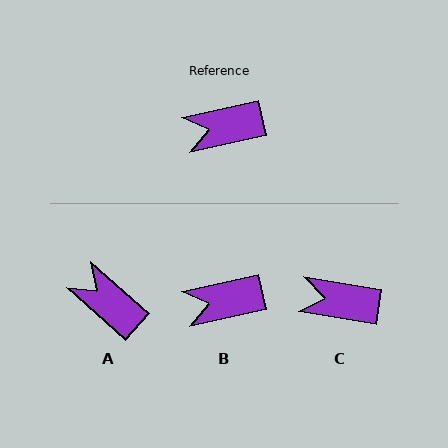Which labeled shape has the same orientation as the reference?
B.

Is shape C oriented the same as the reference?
No, it is off by about 21 degrees.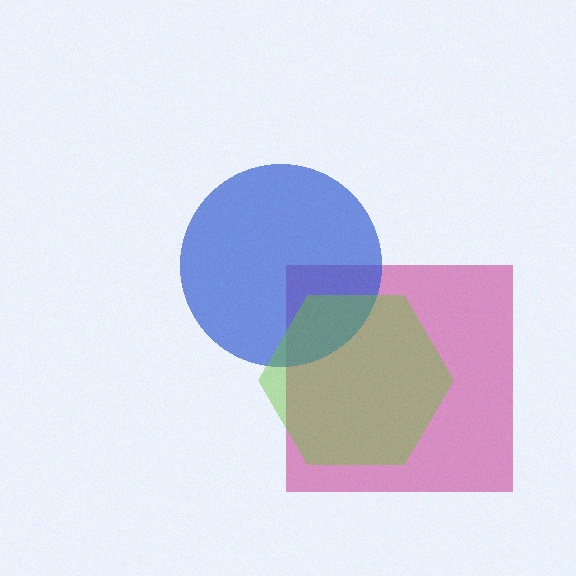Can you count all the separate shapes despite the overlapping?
Yes, there are 3 separate shapes.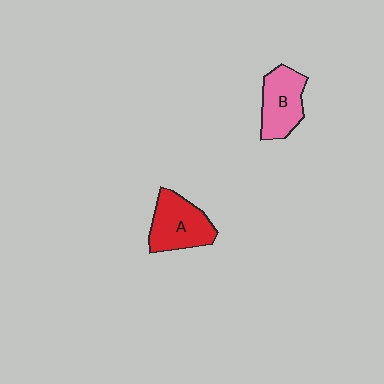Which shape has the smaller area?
Shape B (pink).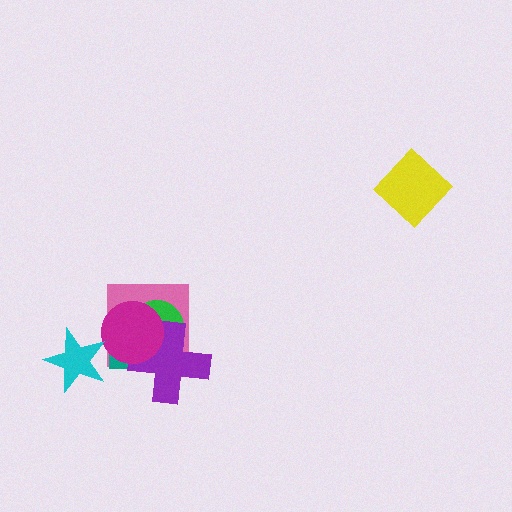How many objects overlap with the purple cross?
4 objects overlap with the purple cross.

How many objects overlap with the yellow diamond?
0 objects overlap with the yellow diamond.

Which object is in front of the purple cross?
The magenta circle is in front of the purple cross.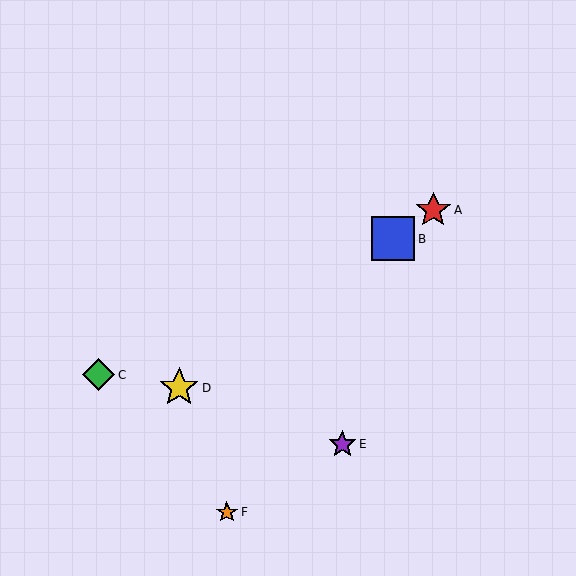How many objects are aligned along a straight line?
3 objects (A, B, D) are aligned along a straight line.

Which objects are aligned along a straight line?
Objects A, B, D are aligned along a straight line.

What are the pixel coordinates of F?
Object F is at (227, 512).